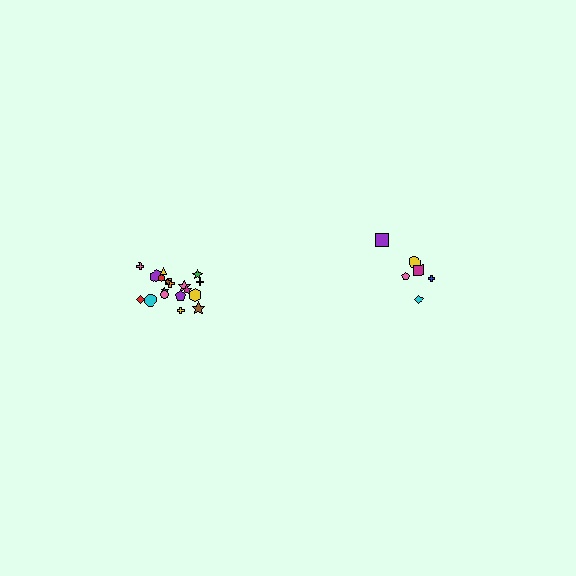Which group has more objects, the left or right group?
The left group.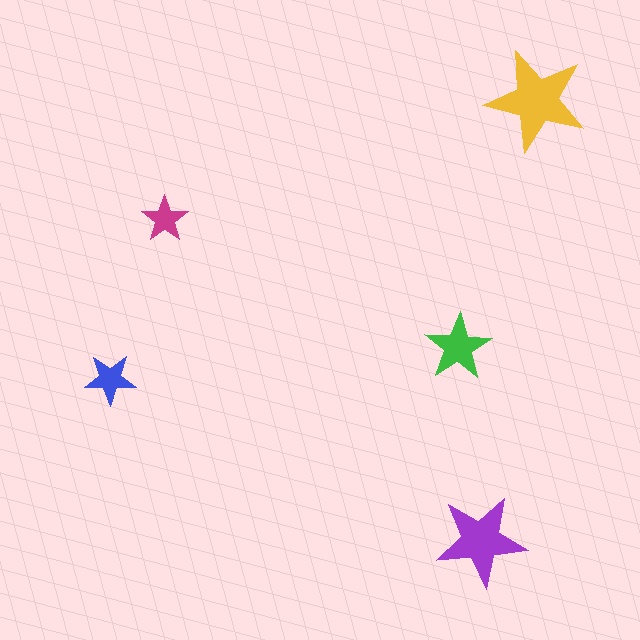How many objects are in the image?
There are 5 objects in the image.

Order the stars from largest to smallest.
the yellow one, the purple one, the green one, the blue one, the magenta one.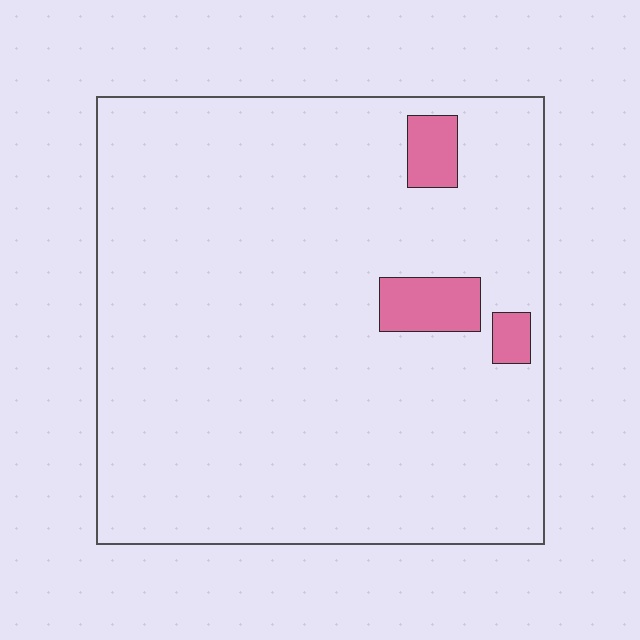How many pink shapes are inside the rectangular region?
3.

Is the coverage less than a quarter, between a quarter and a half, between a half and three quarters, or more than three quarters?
Less than a quarter.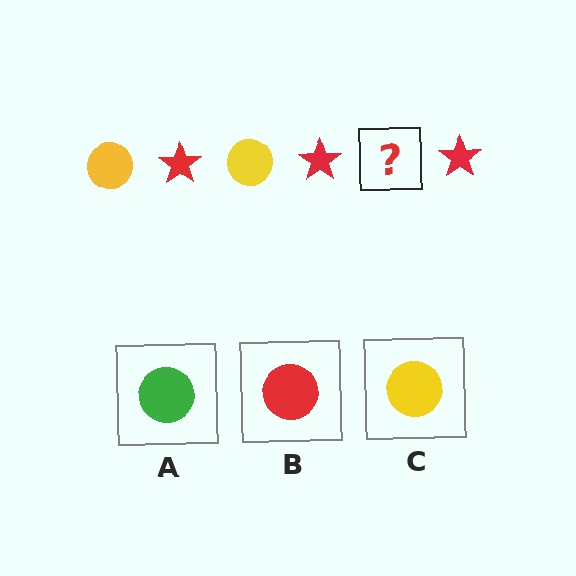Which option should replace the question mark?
Option C.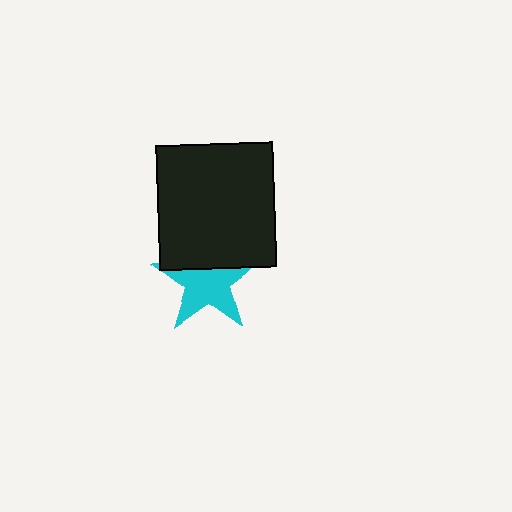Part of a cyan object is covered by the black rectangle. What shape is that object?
It is a star.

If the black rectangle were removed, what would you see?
You would see the complete cyan star.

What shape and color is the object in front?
The object in front is a black rectangle.